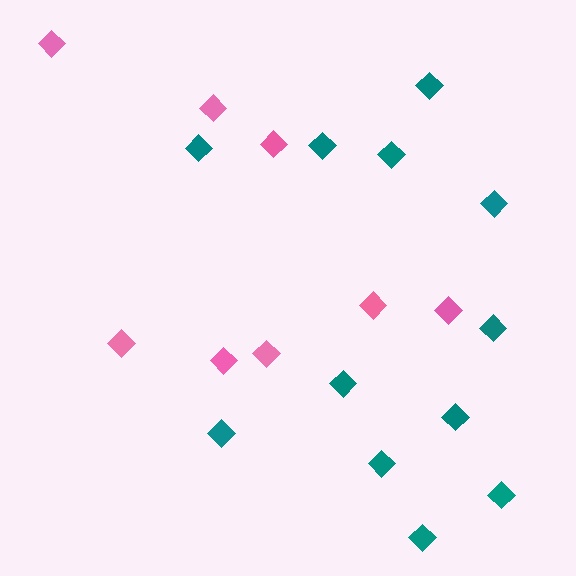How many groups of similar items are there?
There are 2 groups: one group of pink diamonds (8) and one group of teal diamonds (12).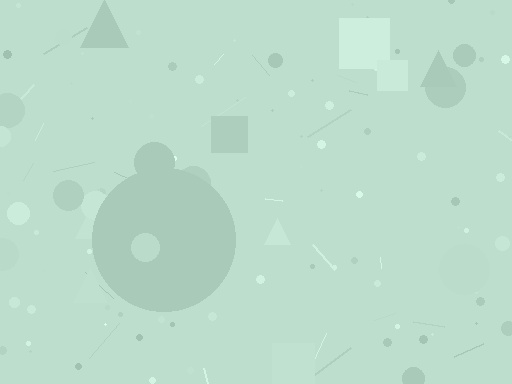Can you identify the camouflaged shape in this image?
The camouflaged shape is a circle.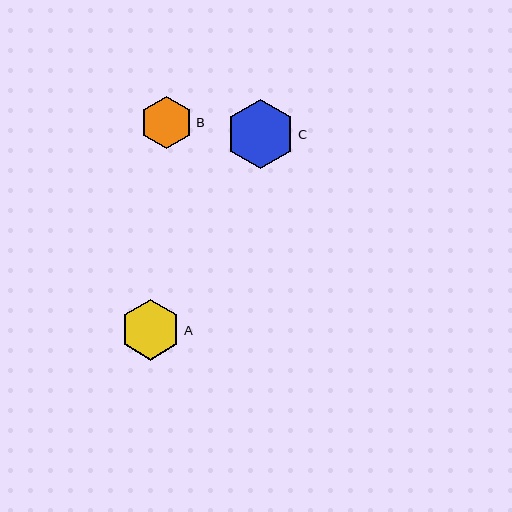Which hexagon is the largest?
Hexagon C is the largest with a size of approximately 69 pixels.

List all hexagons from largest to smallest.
From largest to smallest: C, A, B.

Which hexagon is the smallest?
Hexagon B is the smallest with a size of approximately 52 pixels.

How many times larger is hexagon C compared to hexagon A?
Hexagon C is approximately 1.1 times the size of hexagon A.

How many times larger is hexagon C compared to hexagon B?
Hexagon C is approximately 1.3 times the size of hexagon B.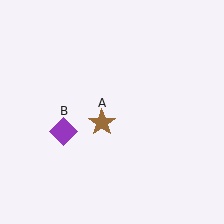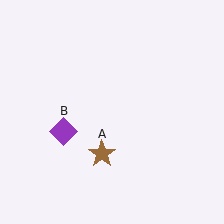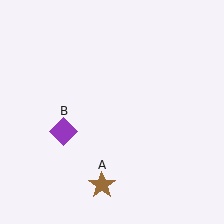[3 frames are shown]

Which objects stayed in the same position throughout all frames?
Purple diamond (object B) remained stationary.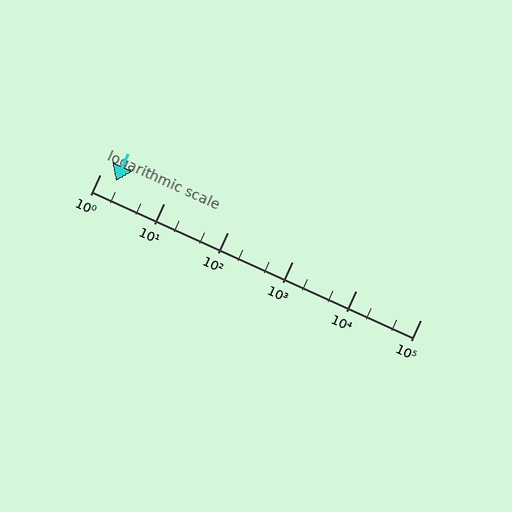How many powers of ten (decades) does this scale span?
The scale spans 5 decades, from 1 to 100000.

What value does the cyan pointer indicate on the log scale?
The pointer indicates approximately 1.8.